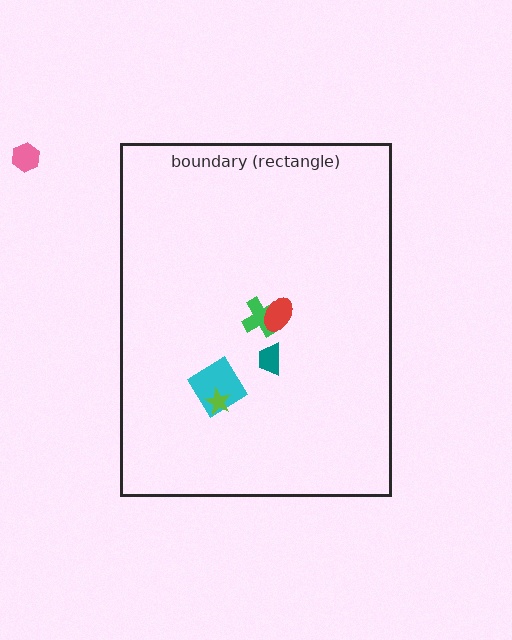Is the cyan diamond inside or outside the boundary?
Inside.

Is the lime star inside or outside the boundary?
Inside.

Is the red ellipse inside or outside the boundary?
Inside.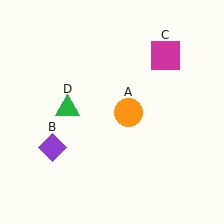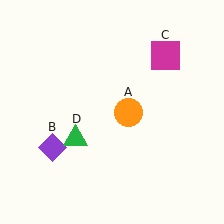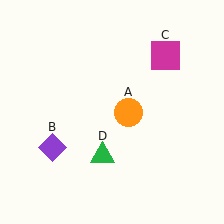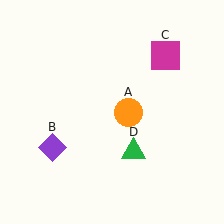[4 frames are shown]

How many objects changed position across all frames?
1 object changed position: green triangle (object D).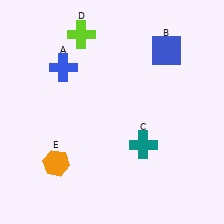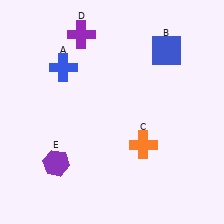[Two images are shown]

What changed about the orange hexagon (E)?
In Image 1, E is orange. In Image 2, it changed to purple.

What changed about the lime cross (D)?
In Image 1, D is lime. In Image 2, it changed to purple.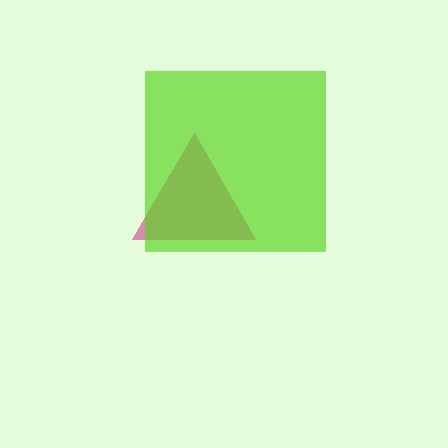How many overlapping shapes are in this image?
There are 2 overlapping shapes in the image.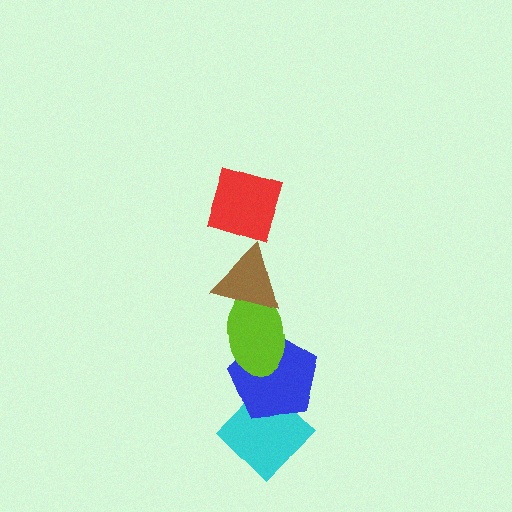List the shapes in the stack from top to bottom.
From top to bottom: the red diamond, the brown triangle, the lime ellipse, the blue pentagon, the cyan diamond.